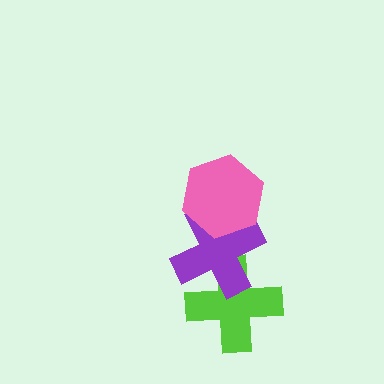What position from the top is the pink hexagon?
The pink hexagon is 1st from the top.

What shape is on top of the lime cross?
The purple cross is on top of the lime cross.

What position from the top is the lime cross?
The lime cross is 3rd from the top.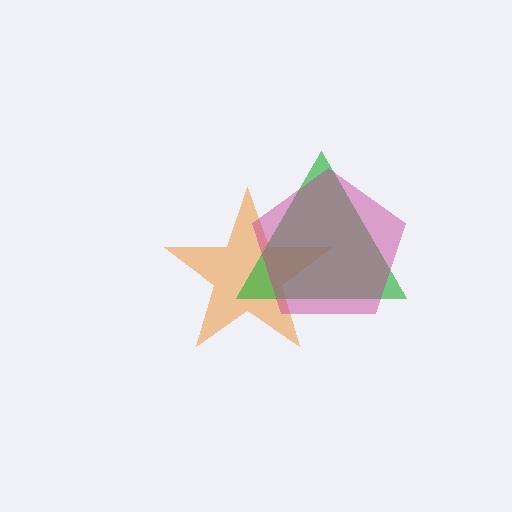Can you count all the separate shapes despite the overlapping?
Yes, there are 3 separate shapes.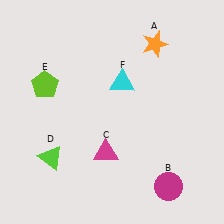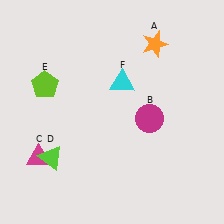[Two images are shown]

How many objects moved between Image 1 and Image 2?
2 objects moved between the two images.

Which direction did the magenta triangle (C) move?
The magenta triangle (C) moved left.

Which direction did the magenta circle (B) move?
The magenta circle (B) moved up.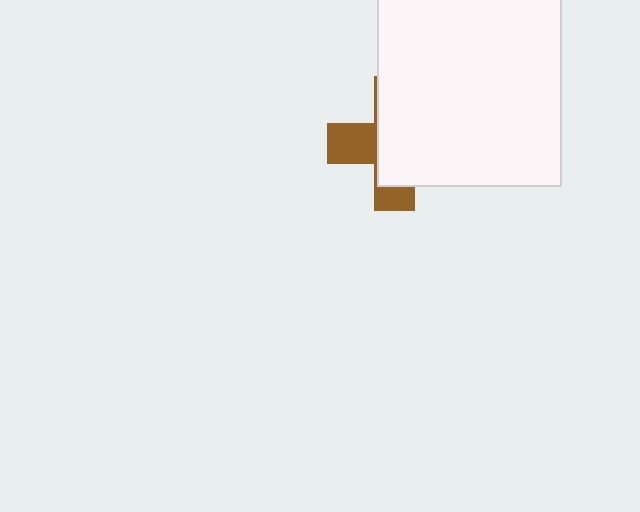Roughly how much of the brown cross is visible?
A small part of it is visible (roughly 35%).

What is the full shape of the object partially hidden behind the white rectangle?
The partially hidden object is a brown cross.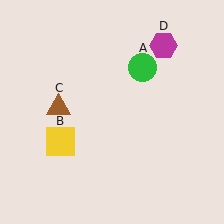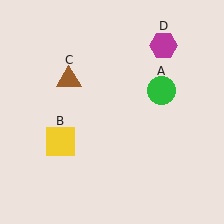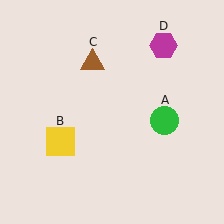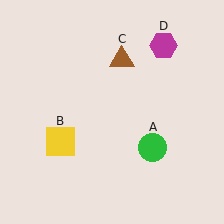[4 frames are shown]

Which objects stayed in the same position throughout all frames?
Yellow square (object B) and magenta hexagon (object D) remained stationary.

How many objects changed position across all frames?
2 objects changed position: green circle (object A), brown triangle (object C).